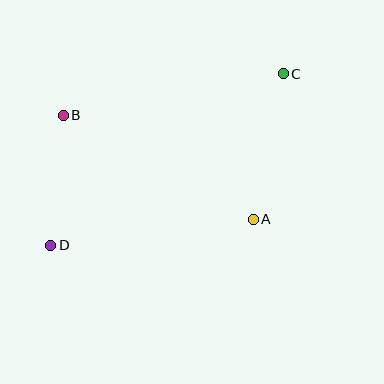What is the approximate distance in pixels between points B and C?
The distance between B and C is approximately 224 pixels.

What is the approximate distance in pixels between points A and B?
The distance between A and B is approximately 217 pixels.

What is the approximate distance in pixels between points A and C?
The distance between A and C is approximately 149 pixels.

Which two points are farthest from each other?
Points C and D are farthest from each other.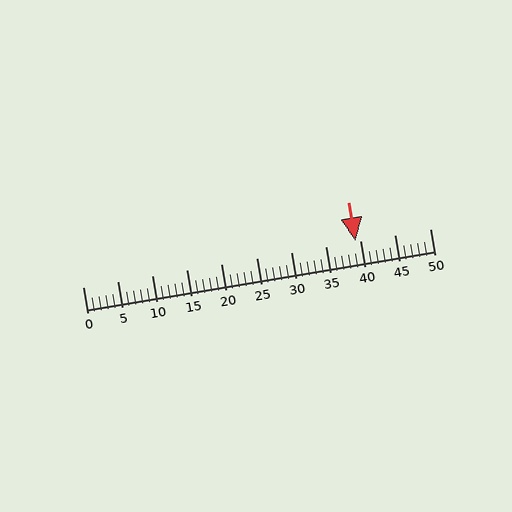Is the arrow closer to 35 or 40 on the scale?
The arrow is closer to 40.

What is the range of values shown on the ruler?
The ruler shows values from 0 to 50.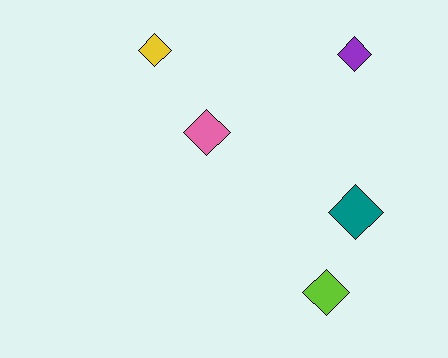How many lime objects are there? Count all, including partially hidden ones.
There is 1 lime object.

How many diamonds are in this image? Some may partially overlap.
There are 5 diamonds.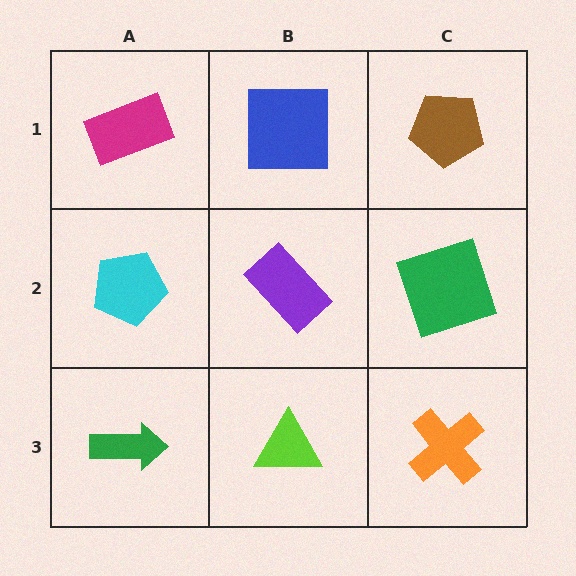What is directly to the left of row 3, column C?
A lime triangle.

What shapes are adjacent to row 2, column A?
A magenta rectangle (row 1, column A), a green arrow (row 3, column A), a purple rectangle (row 2, column B).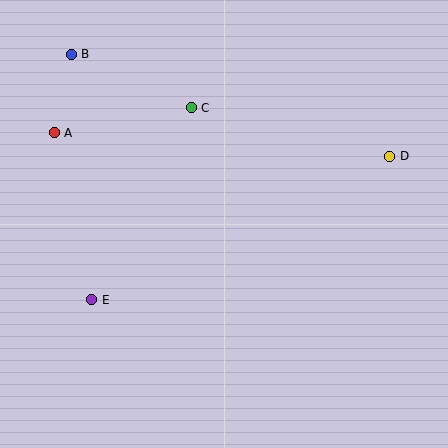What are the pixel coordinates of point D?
Point D is at (390, 156).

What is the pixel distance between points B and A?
The distance between B and A is 80 pixels.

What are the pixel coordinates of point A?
Point A is at (54, 133).